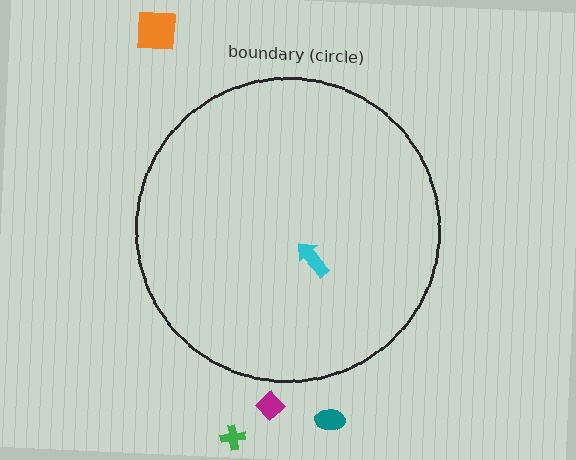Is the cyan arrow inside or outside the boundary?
Inside.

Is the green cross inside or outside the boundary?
Outside.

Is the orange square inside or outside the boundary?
Outside.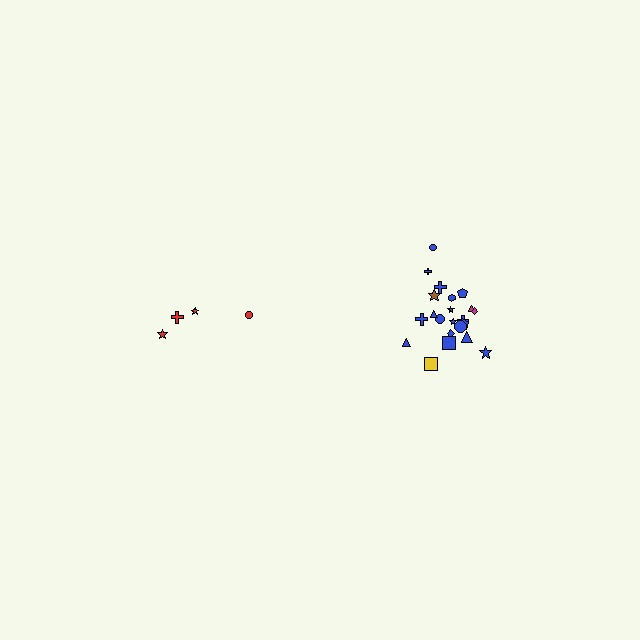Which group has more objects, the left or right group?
The right group.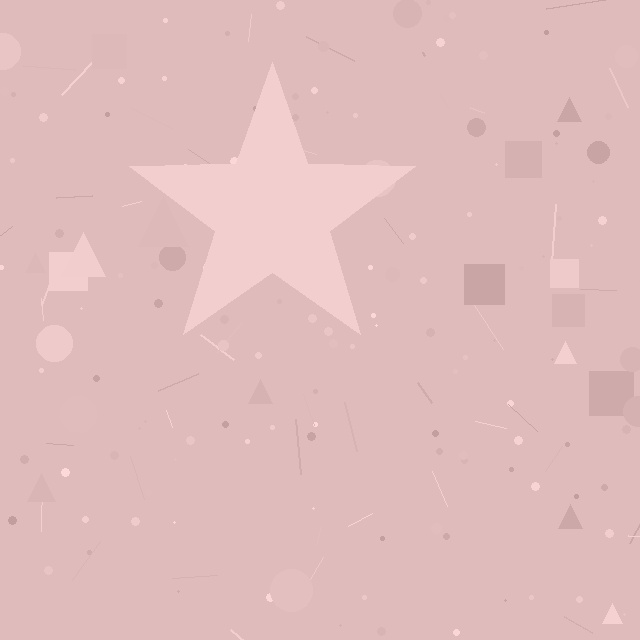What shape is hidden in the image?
A star is hidden in the image.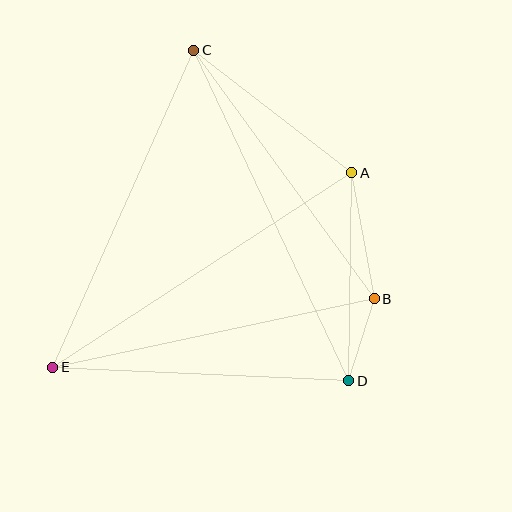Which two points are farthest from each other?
Points C and D are farthest from each other.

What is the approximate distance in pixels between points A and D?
The distance between A and D is approximately 208 pixels.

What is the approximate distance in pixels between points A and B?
The distance between A and B is approximately 128 pixels.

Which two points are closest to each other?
Points B and D are closest to each other.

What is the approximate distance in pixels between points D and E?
The distance between D and E is approximately 296 pixels.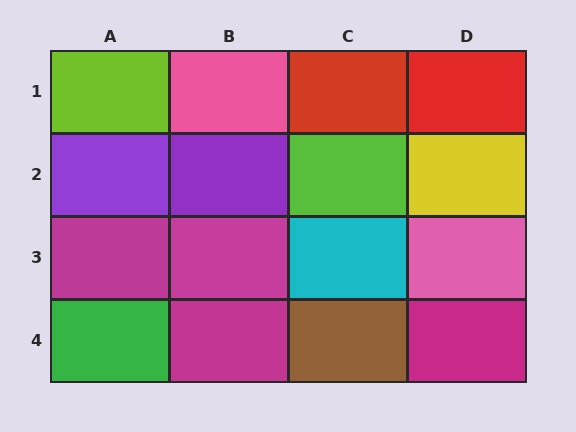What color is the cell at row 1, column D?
Red.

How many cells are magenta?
4 cells are magenta.